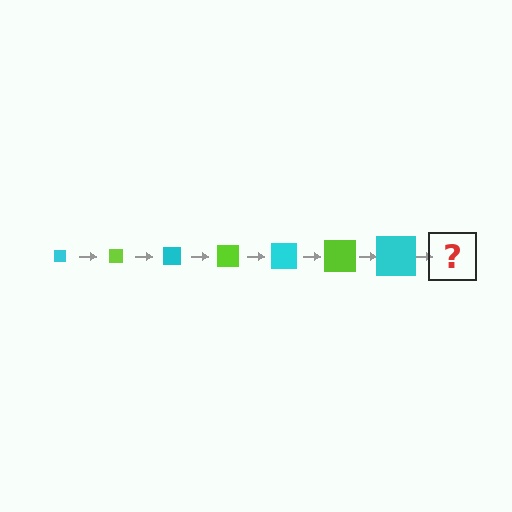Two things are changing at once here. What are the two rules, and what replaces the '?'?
The two rules are that the square grows larger each step and the color cycles through cyan and lime. The '?' should be a lime square, larger than the previous one.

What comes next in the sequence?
The next element should be a lime square, larger than the previous one.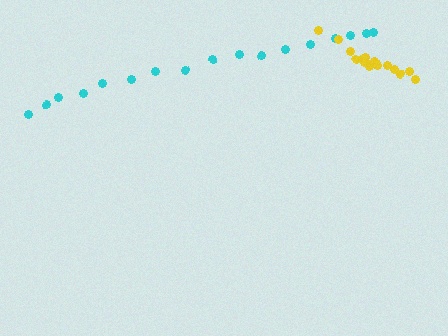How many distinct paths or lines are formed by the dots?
There are 2 distinct paths.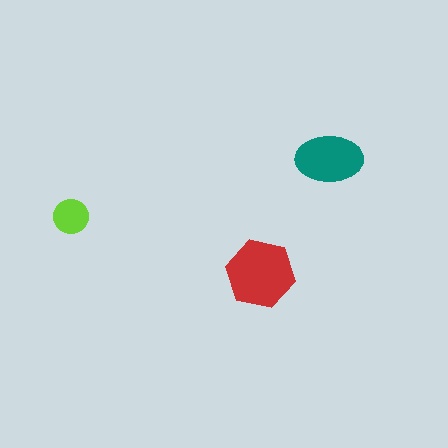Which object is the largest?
The red hexagon.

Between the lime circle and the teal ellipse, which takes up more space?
The teal ellipse.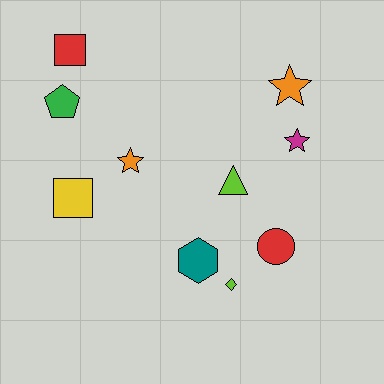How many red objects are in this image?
There are 2 red objects.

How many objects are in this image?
There are 10 objects.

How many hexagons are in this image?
There is 1 hexagon.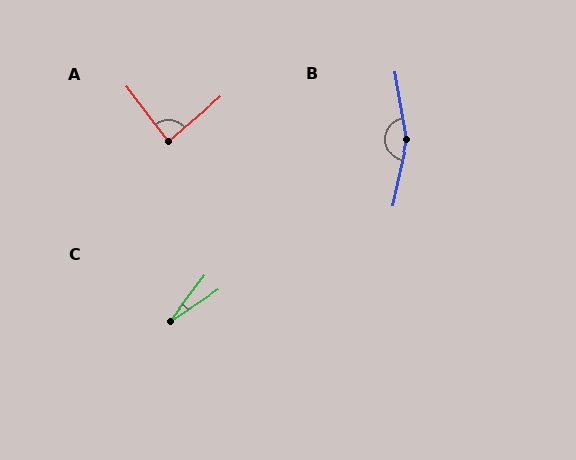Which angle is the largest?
B, at approximately 158 degrees.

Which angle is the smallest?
C, at approximately 20 degrees.